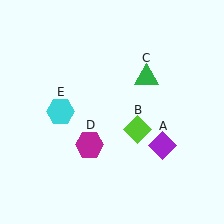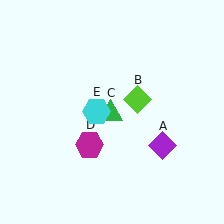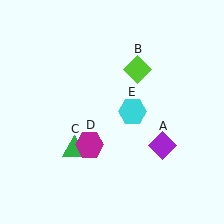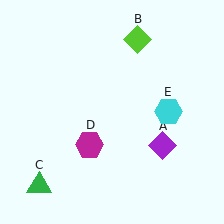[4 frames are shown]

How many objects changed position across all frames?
3 objects changed position: lime diamond (object B), green triangle (object C), cyan hexagon (object E).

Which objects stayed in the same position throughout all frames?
Purple diamond (object A) and magenta hexagon (object D) remained stationary.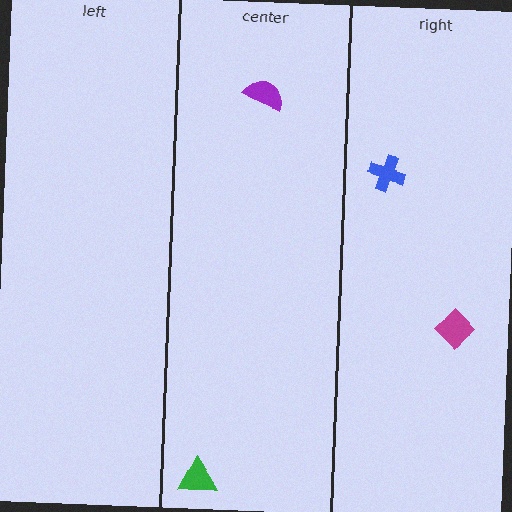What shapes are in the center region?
The green triangle, the purple semicircle.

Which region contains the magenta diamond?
The right region.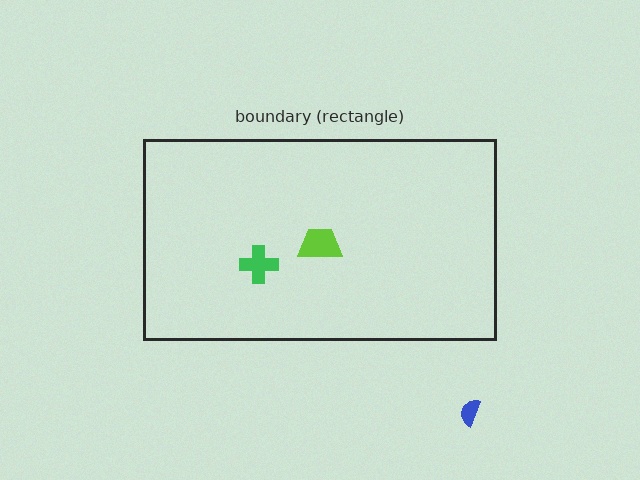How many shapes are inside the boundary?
2 inside, 1 outside.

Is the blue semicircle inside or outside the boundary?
Outside.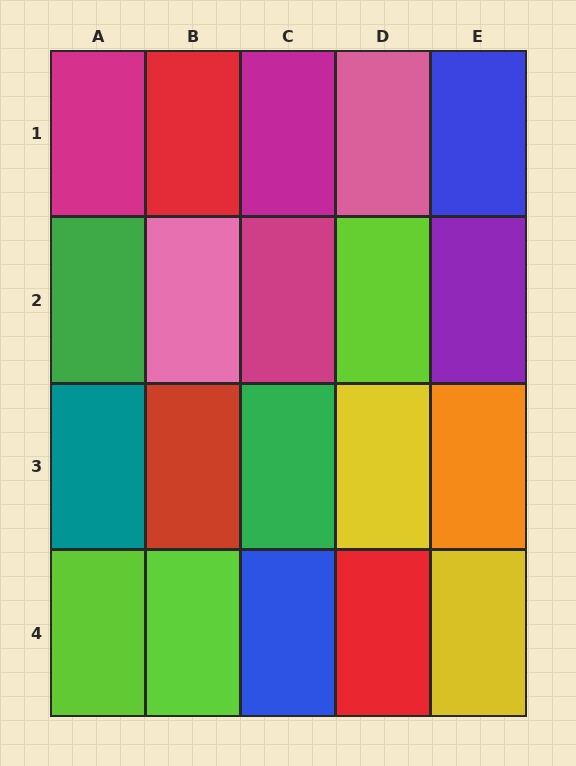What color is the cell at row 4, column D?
Red.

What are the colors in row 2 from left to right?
Green, pink, magenta, lime, purple.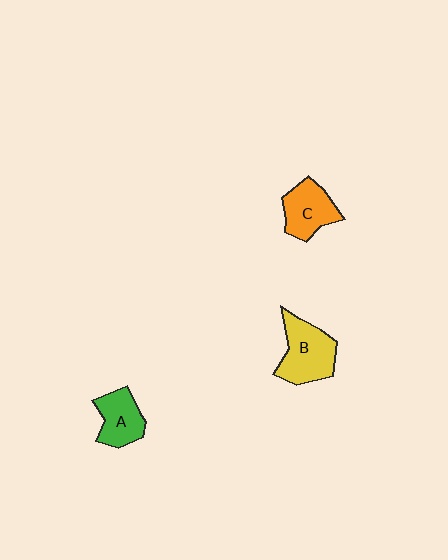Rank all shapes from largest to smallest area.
From largest to smallest: B (yellow), C (orange), A (green).